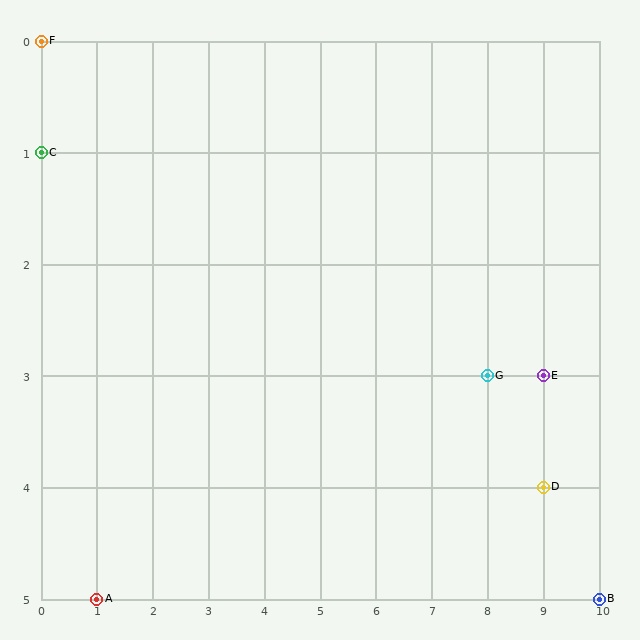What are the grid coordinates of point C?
Point C is at grid coordinates (0, 1).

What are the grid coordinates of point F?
Point F is at grid coordinates (0, 0).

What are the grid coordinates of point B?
Point B is at grid coordinates (10, 5).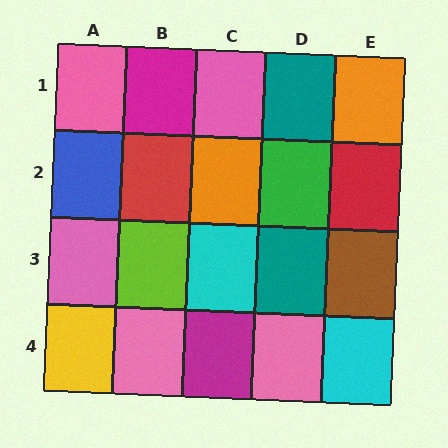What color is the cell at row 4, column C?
Magenta.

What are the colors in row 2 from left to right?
Blue, red, orange, green, red.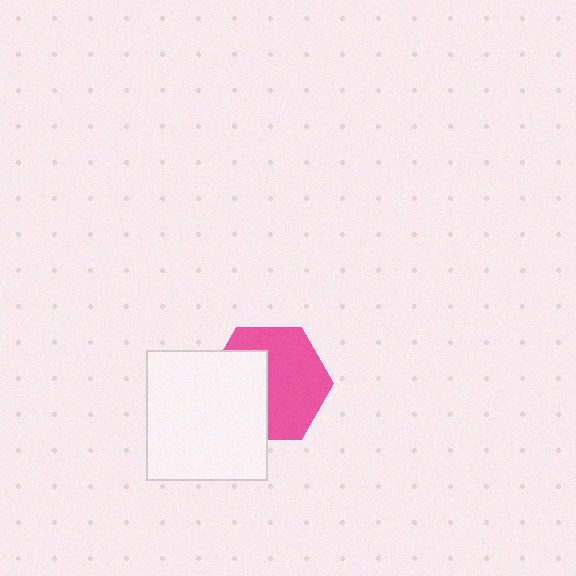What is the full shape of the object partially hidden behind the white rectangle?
The partially hidden object is a pink hexagon.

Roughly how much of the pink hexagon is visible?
About half of it is visible (roughly 59%).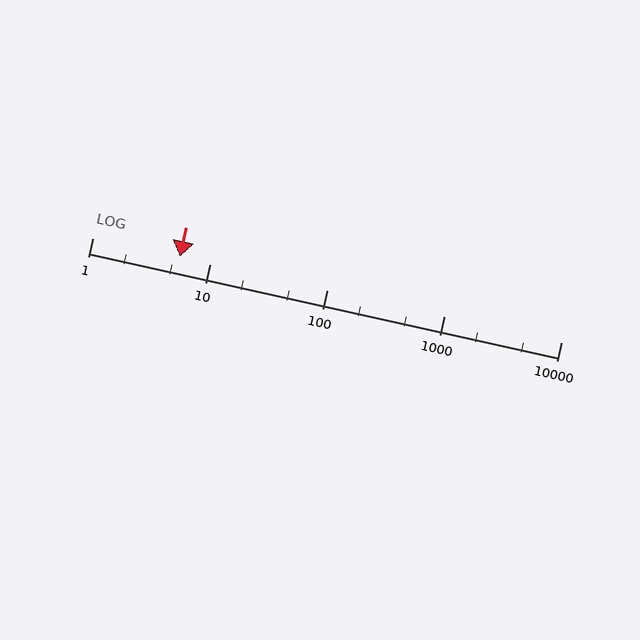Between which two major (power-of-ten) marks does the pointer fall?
The pointer is between 1 and 10.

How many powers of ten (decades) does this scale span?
The scale spans 4 decades, from 1 to 10000.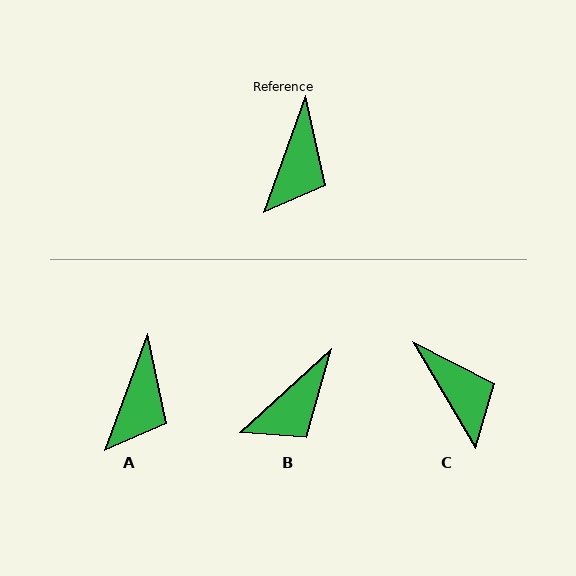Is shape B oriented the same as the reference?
No, it is off by about 28 degrees.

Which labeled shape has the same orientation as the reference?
A.